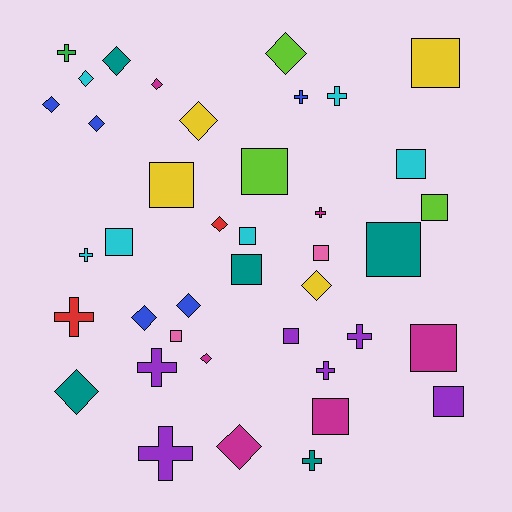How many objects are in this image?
There are 40 objects.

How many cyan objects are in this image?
There are 6 cyan objects.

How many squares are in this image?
There are 15 squares.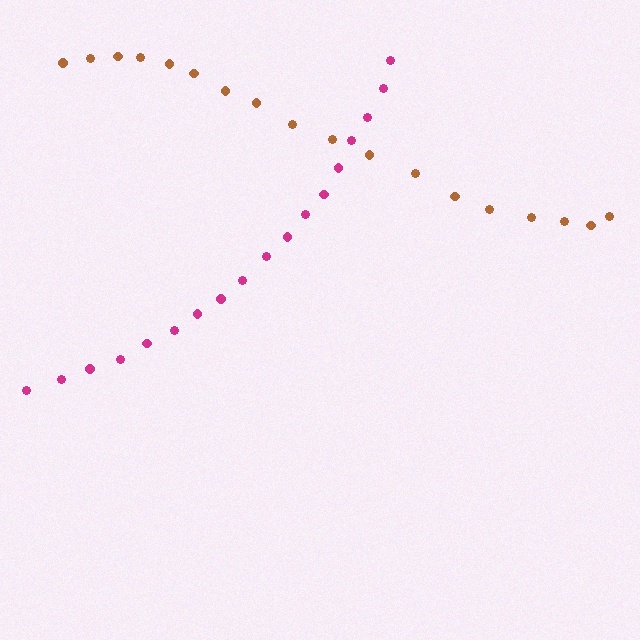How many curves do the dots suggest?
There are 2 distinct paths.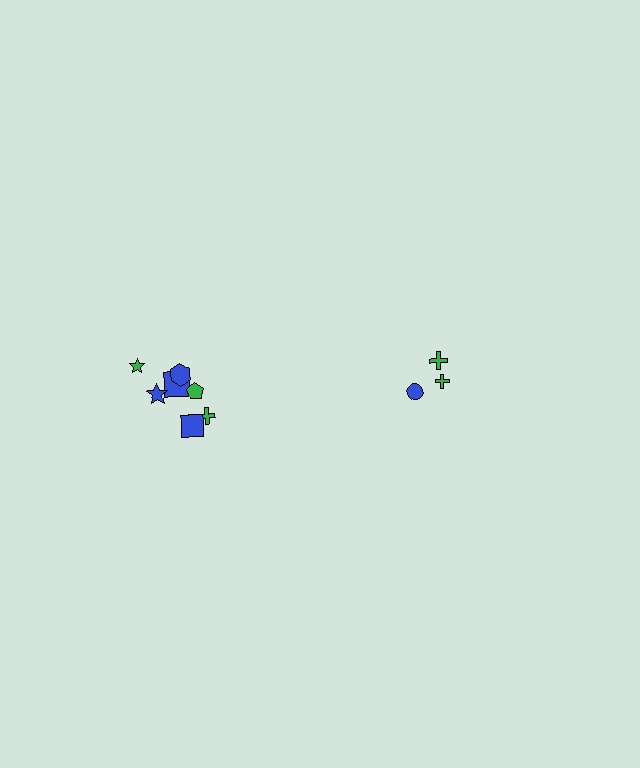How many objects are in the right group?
There are 3 objects.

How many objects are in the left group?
There are 7 objects.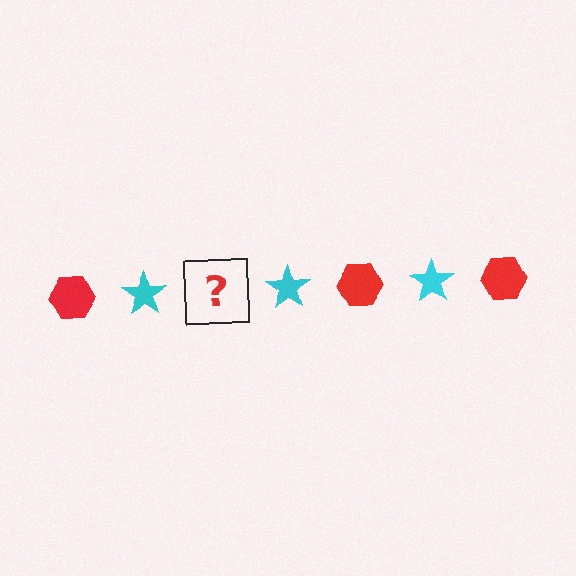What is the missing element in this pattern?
The missing element is a red hexagon.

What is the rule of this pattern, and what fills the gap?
The rule is that the pattern alternates between red hexagon and cyan star. The gap should be filled with a red hexagon.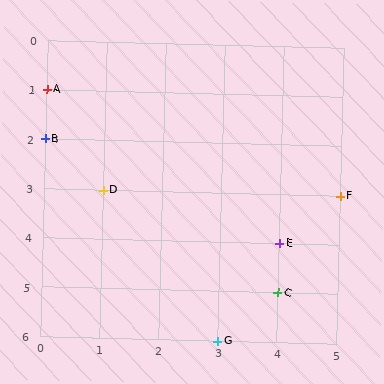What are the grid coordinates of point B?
Point B is at grid coordinates (0, 2).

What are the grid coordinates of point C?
Point C is at grid coordinates (4, 5).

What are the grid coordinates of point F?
Point F is at grid coordinates (5, 3).